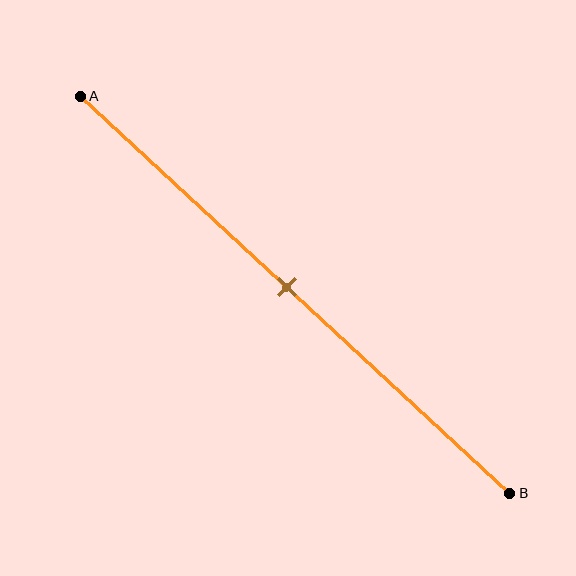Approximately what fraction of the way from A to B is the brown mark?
The brown mark is approximately 50% of the way from A to B.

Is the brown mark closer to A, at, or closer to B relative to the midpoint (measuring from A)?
The brown mark is approximately at the midpoint of segment AB.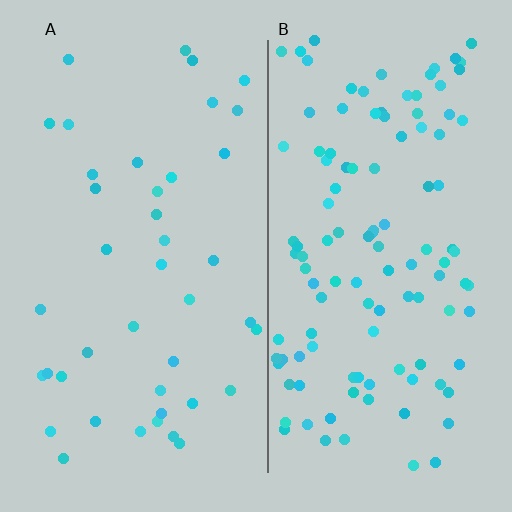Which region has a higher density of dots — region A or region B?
B (the right).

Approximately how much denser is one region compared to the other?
Approximately 2.8× — region B over region A.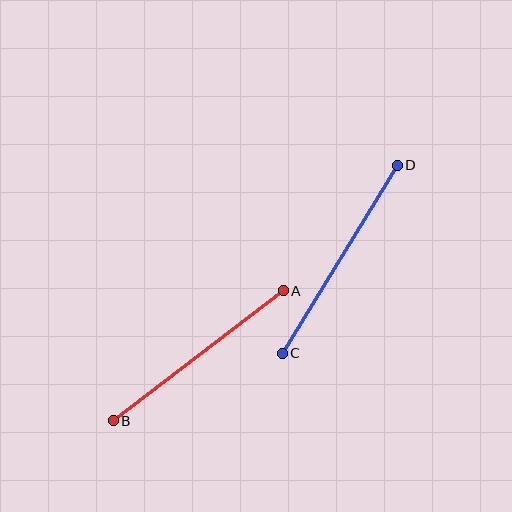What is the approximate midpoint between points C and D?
The midpoint is at approximately (340, 259) pixels.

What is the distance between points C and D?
The distance is approximately 220 pixels.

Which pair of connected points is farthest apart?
Points C and D are farthest apart.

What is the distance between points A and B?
The distance is approximately 214 pixels.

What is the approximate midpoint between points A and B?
The midpoint is at approximately (198, 356) pixels.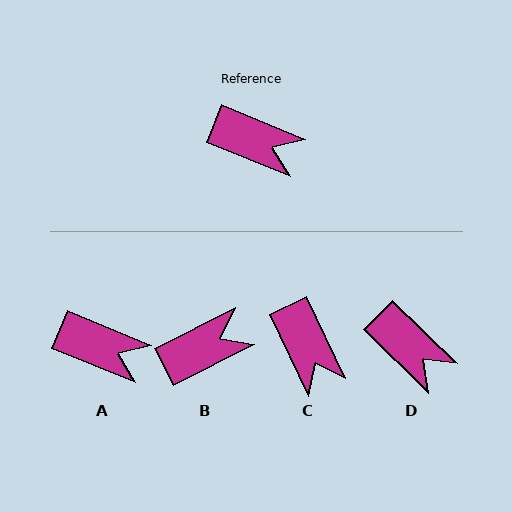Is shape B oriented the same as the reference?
No, it is off by about 49 degrees.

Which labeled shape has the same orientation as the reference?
A.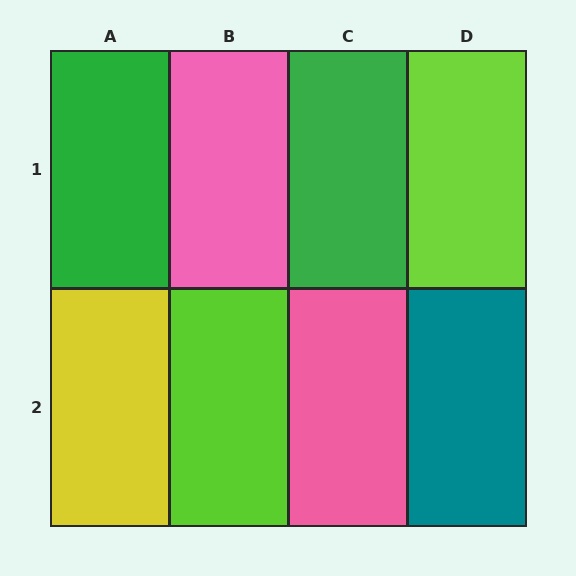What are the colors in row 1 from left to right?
Green, pink, green, lime.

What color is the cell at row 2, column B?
Lime.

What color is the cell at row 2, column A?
Yellow.